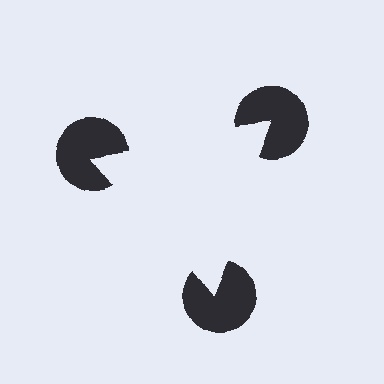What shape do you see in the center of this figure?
An illusory triangle — its edges are inferred from the aligned wedge cuts in the pac-man discs, not physically drawn.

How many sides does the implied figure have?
3 sides.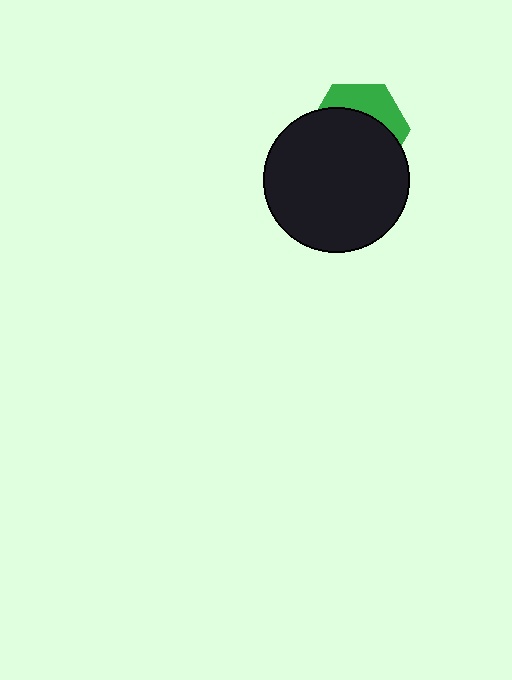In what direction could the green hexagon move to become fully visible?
The green hexagon could move up. That would shift it out from behind the black circle entirely.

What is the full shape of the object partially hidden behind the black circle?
The partially hidden object is a green hexagon.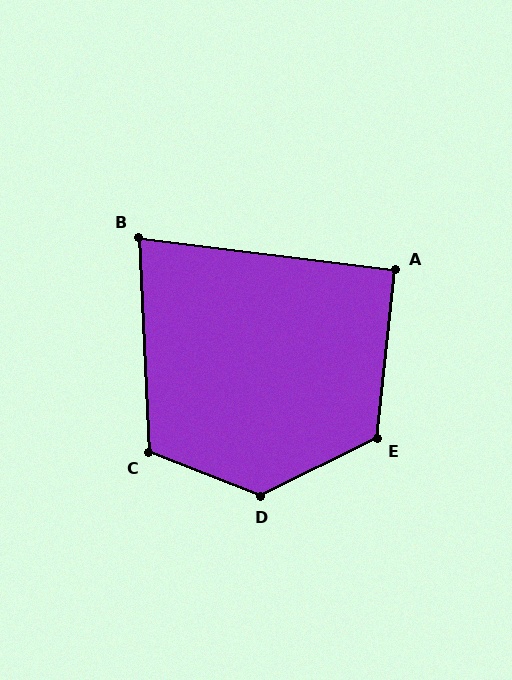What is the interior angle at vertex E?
Approximately 123 degrees (obtuse).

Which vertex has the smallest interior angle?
B, at approximately 80 degrees.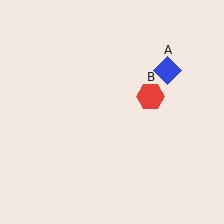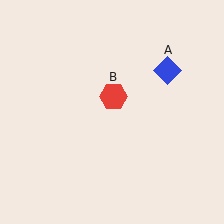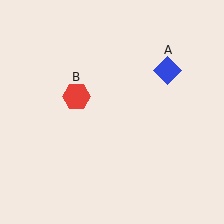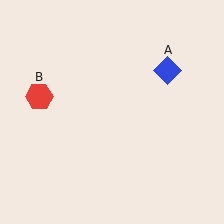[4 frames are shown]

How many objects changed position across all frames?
1 object changed position: red hexagon (object B).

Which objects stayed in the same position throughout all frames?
Blue diamond (object A) remained stationary.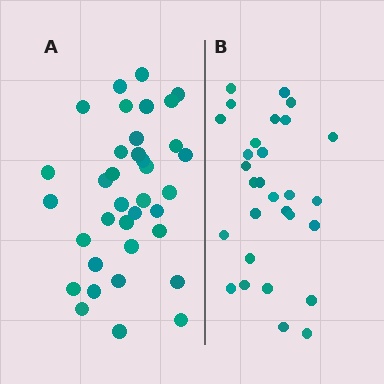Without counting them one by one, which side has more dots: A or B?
Region A (the left region) has more dots.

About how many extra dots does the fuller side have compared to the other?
Region A has roughly 8 or so more dots than region B.